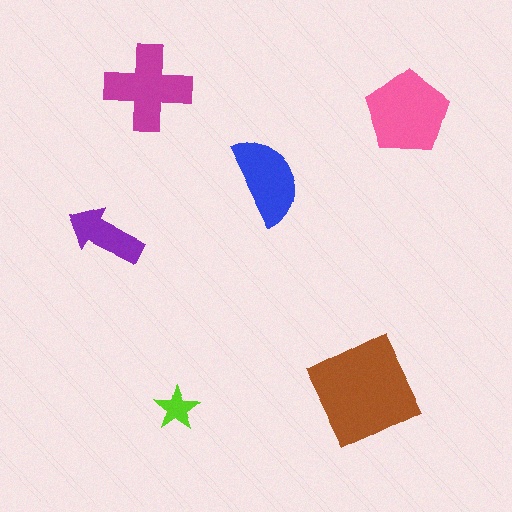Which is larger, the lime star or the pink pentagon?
The pink pentagon.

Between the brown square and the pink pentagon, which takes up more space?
The brown square.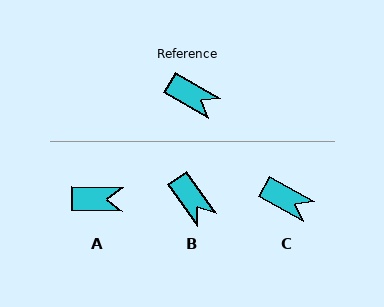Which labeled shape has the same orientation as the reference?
C.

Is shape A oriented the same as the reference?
No, it is off by about 28 degrees.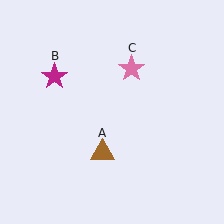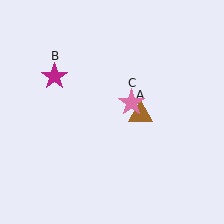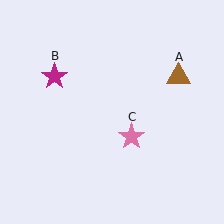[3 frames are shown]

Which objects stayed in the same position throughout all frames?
Magenta star (object B) remained stationary.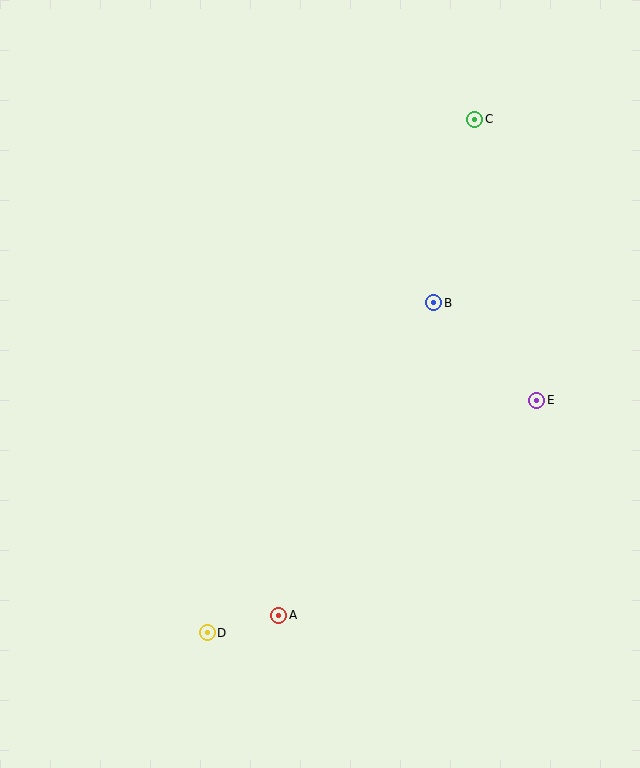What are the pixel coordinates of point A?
Point A is at (279, 615).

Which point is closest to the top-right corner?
Point C is closest to the top-right corner.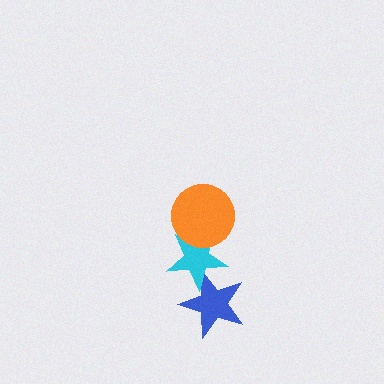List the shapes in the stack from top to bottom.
From top to bottom: the orange circle, the cyan star, the blue star.